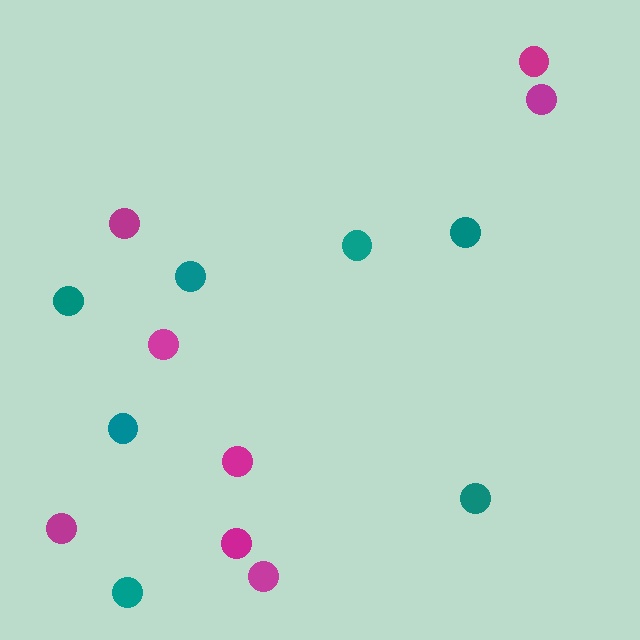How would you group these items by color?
There are 2 groups: one group of magenta circles (8) and one group of teal circles (7).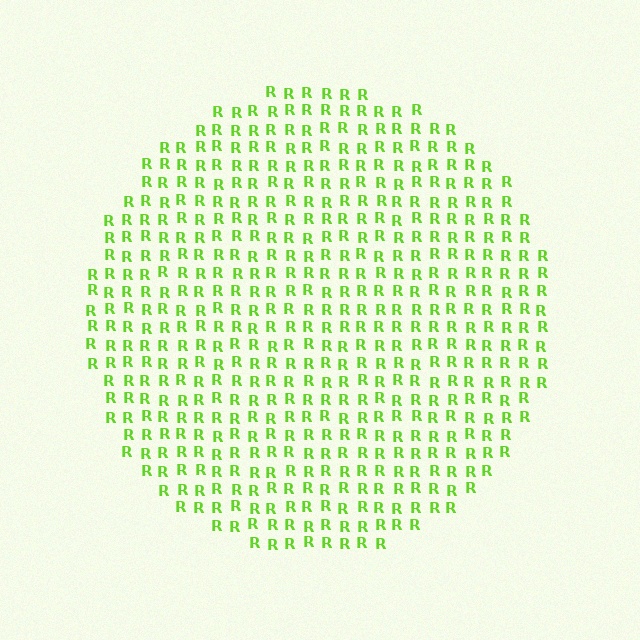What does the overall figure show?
The overall figure shows a circle.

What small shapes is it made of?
It is made of small letter R's.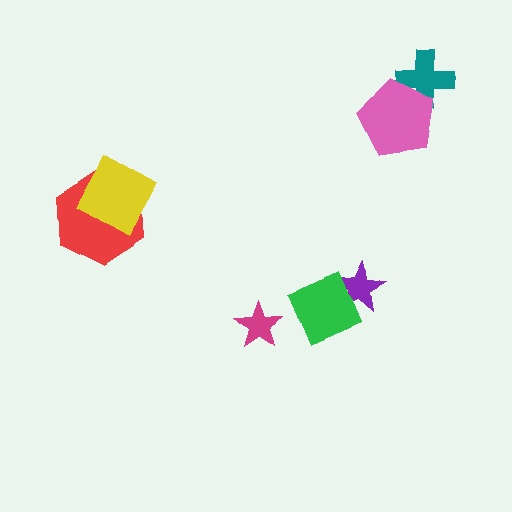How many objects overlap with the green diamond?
1 object overlaps with the green diamond.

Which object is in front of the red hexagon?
The yellow diamond is in front of the red hexagon.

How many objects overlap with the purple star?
1 object overlaps with the purple star.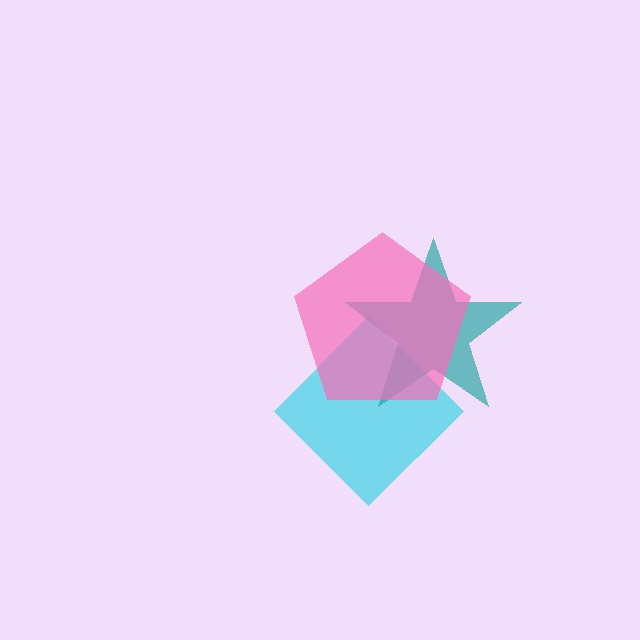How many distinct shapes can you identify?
There are 3 distinct shapes: a cyan diamond, a teal star, a pink pentagon.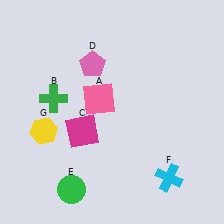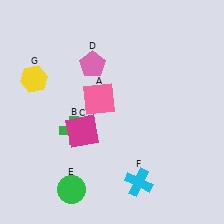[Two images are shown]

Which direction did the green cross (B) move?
The green cross (B) moved down.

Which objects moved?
The objects that moved are: the green cross (B), the cyan cross (F), the yellow hexagon (G).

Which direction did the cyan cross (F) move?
The cyan cross (F) moved left.